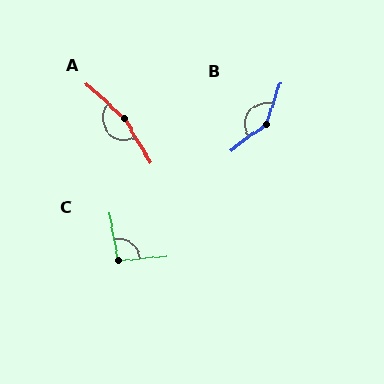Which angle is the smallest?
C, at approximately 95 degrees.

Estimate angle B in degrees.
Approximately 144 degrees.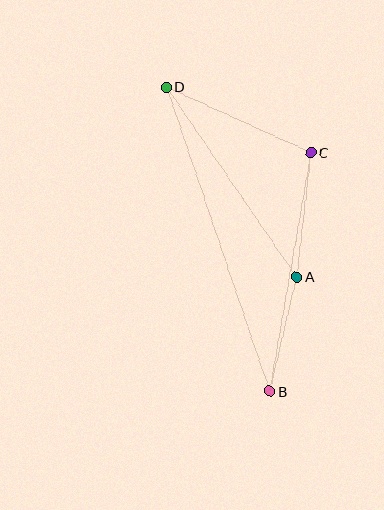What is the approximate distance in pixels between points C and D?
The distance between C and D is approximately 159 pixels.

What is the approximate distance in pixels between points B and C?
The distance between B and C is approximately 243 pixels.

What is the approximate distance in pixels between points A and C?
The distance between A and C is approximately 125 pixels.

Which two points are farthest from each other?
Points B and D are farthest from each other.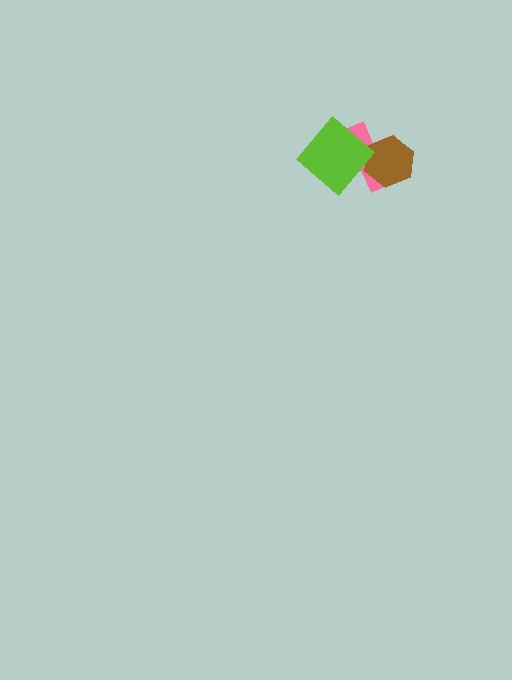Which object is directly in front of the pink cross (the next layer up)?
The brown hexagon is directly in front of the pink cross.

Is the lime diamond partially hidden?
No, no other shape covers it.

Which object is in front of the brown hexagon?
The lime diamond is in front of the brown hexagon.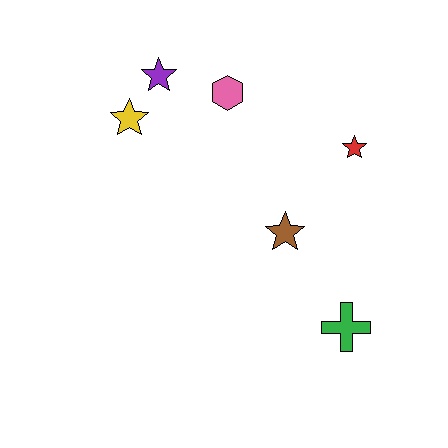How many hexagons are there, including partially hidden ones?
There is 1 hexagon.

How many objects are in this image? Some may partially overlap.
There are 6 objects.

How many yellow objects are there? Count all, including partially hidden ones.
There is 1 yellow object.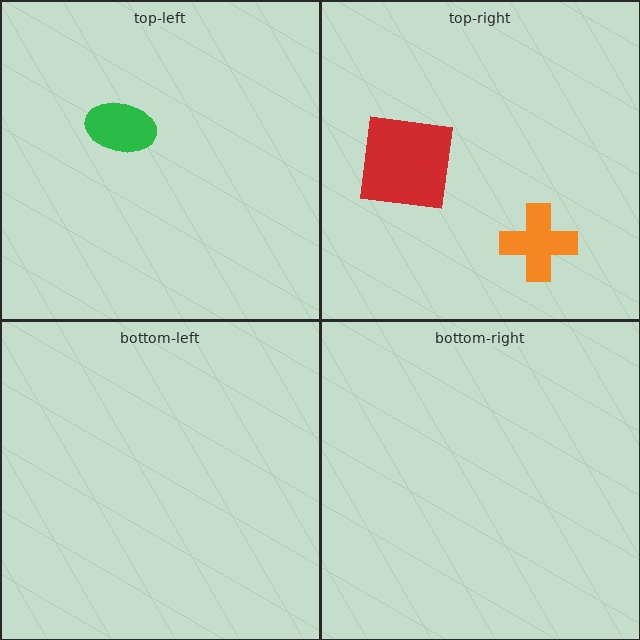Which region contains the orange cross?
The top-right region.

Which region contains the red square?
The top-right region.